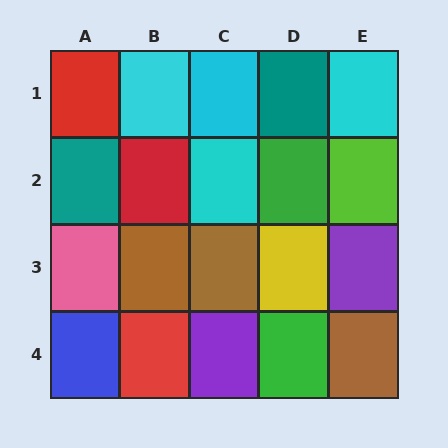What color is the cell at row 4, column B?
Red.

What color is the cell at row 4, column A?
Blue.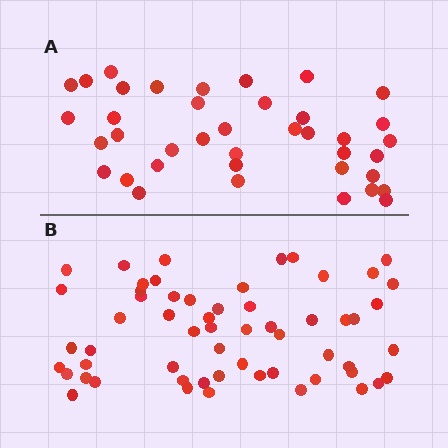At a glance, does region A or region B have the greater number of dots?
Region B (the bottom region) has more dots.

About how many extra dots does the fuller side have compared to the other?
Region B has approximately 20 more dots than region A.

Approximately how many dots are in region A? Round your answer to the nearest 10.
About 40 dots. (The exact count is 39, which rounds to 40.)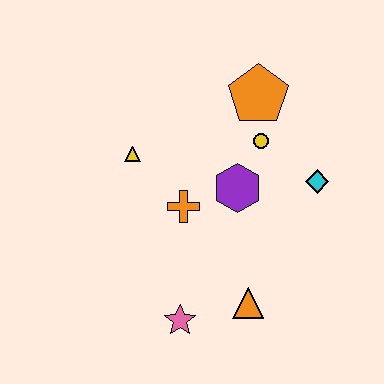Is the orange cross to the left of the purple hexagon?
Yes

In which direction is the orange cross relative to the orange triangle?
The orange cross is above the orange triangle.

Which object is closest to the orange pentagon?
The yellow circle is closest to the orange pentagon.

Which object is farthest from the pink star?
The orange pentagon is farthest from the pink star.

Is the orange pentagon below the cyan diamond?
No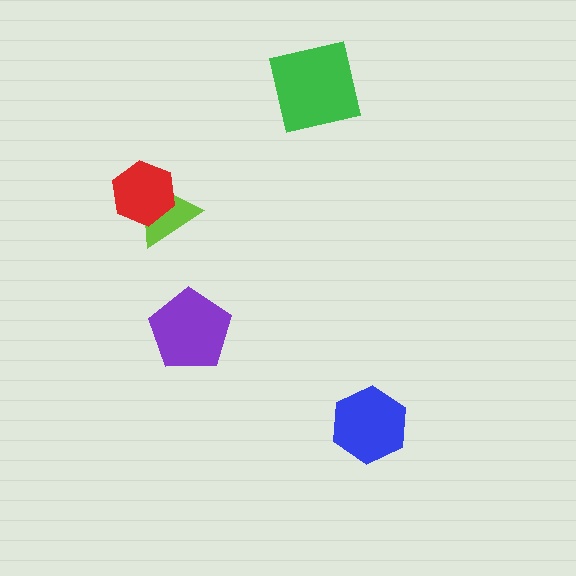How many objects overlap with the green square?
0 objects overlap with the green square.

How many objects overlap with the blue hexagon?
0 objects overlap with the blue hexagon.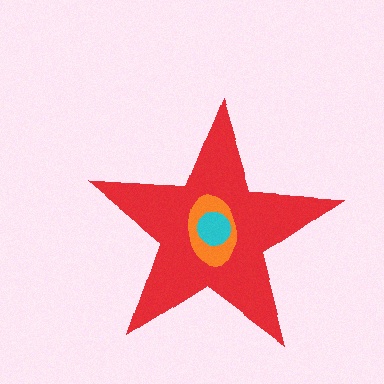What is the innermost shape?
The cyan circle.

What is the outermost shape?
The red star.